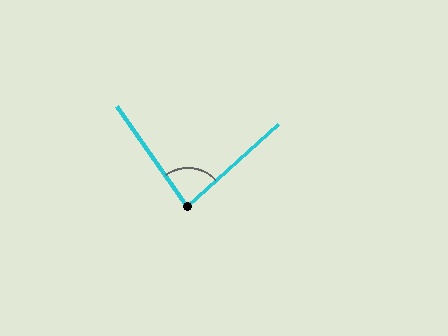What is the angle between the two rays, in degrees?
Approximately 83 degrees.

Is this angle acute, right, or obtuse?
It is acute.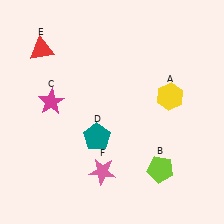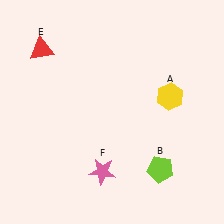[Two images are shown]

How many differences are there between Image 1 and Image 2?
There are 2 differences between the two images.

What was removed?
The teal pentagon (D), the magenta star (C) were removed in Image 2.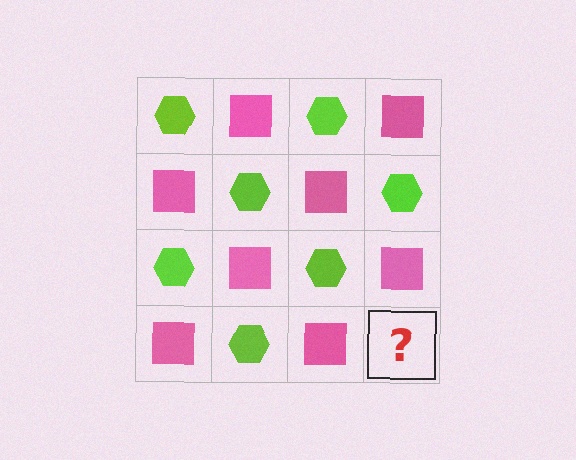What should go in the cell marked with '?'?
The missing cell should contain a lime hexagon.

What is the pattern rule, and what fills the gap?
The rule is that it alternates lime hexagon and pink square in a checkerboard pattern. The gap should be filled with a lime hexagon.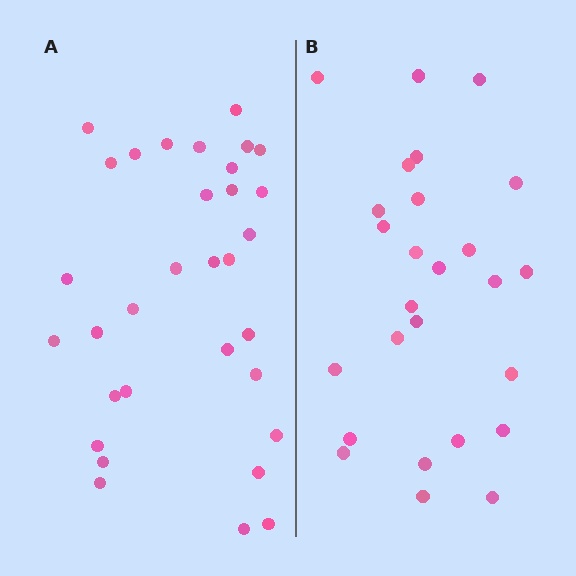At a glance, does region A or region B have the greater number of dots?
Region A (the left region) has more dots.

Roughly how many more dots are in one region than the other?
Region A has about 6 more dots than region B.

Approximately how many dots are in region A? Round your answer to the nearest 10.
About 30 dots. (The exact count is 32, which rounds to 30.)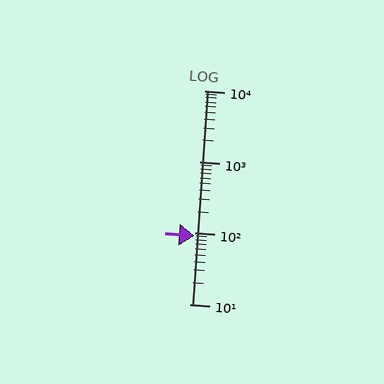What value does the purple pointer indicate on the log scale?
The pointer indicates approximately 91.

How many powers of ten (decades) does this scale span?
The scale spans 3 decades, from 10 to 10000.